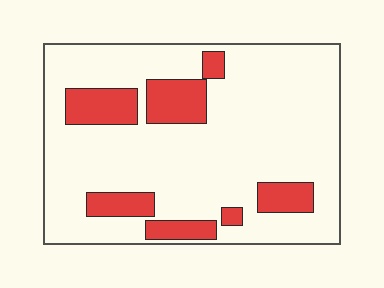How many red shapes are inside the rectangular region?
7.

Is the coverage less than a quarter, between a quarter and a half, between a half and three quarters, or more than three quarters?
Less than a quarter.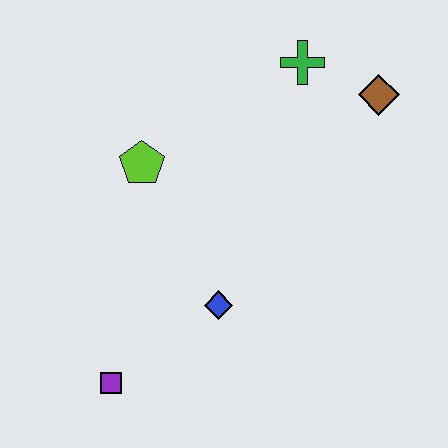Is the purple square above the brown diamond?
No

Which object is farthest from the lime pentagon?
The brown diamond is farthest from the lime pentagon.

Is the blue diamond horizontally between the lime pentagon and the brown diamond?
Yes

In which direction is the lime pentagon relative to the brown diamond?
The lime pentagon is to the left of the brown diamond.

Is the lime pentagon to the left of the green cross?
Yes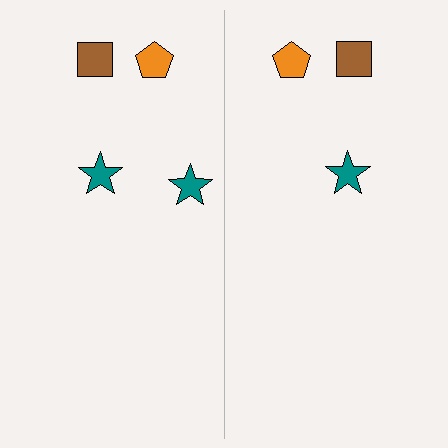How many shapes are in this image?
There are 7 shapes in this image.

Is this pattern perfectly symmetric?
No, the pattern is not perfectly symmetric. A teal star is missing from the right side.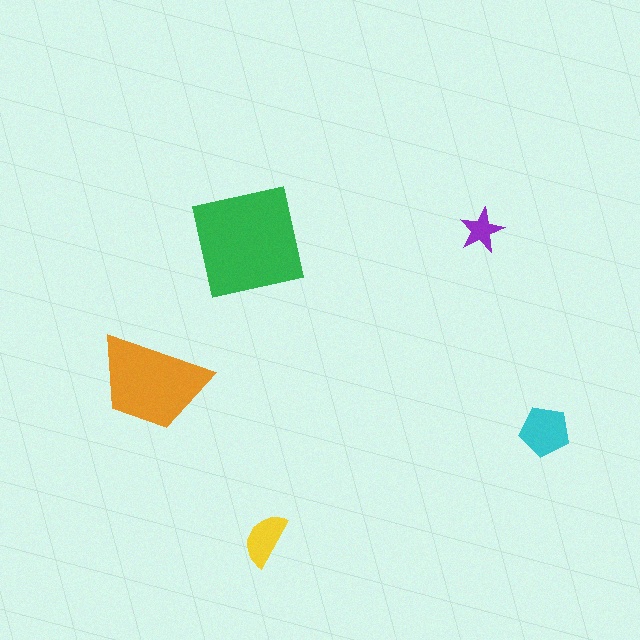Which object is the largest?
The green square.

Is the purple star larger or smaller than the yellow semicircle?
Smaller.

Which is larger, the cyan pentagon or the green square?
The green square.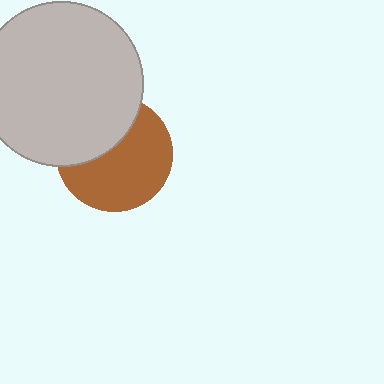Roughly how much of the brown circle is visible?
About half of it is visible (roughly 62%).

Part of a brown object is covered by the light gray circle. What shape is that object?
It is a circle.